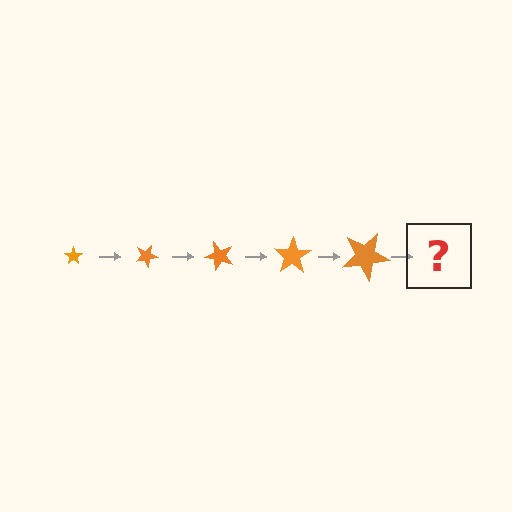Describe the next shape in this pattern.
It should be a star, larger than the previous one and rotated 125 degrees from the start.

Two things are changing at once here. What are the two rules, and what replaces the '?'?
The two rules are that the star grows larger each step and it rotates 25 degrees each step. The '?' should be a star, larger than the previous one and rotated 125 degrees from the start.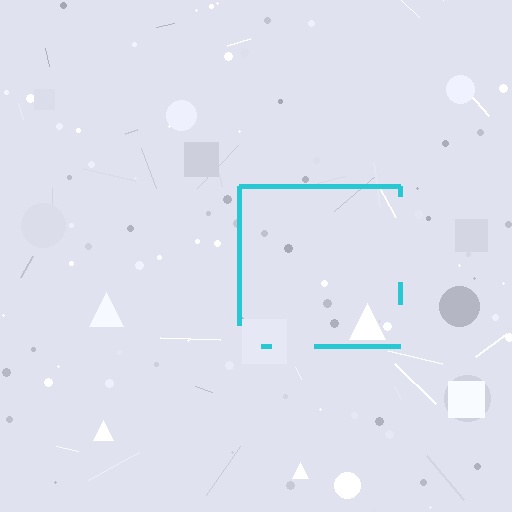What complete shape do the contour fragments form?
The contour fragments form a square.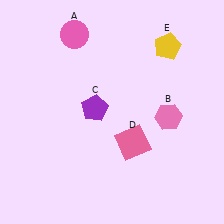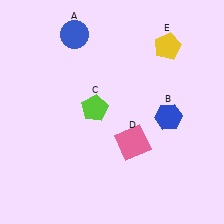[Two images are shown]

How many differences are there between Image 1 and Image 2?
There are 3 differences between the two images.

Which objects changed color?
A changed from pink to blue. B changed from pink to blue. C changed from purple to lime.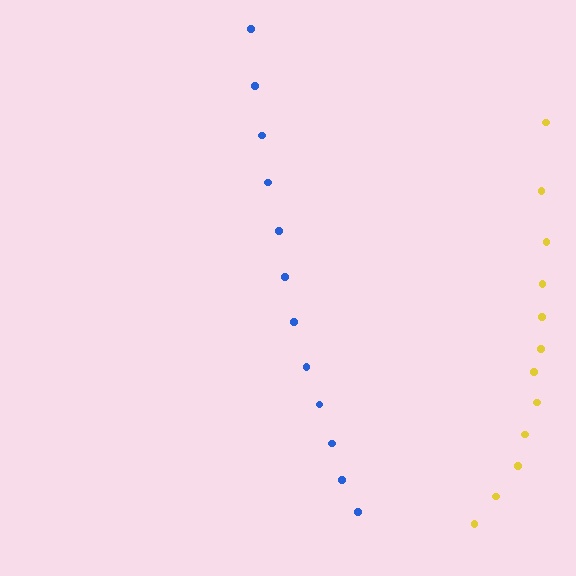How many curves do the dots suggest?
There are 2 distinct paths.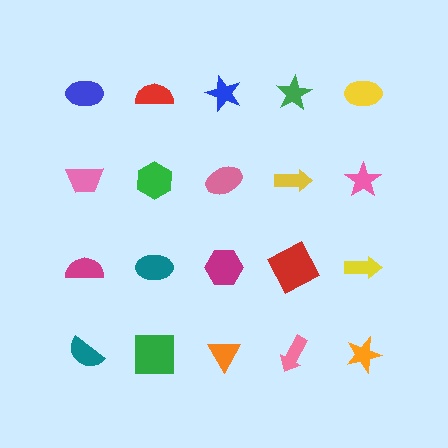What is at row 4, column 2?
A green square.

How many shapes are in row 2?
5 shapes.